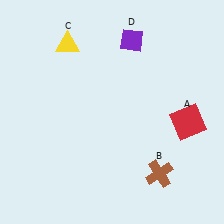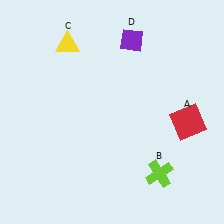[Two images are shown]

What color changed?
The cross (B) changed from brown in Image 1 to lime in Image 2.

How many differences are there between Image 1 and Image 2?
There is 1 difference between the two images.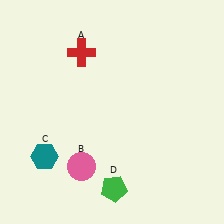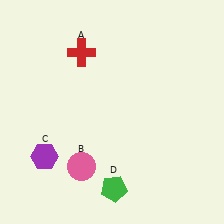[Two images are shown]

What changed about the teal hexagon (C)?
In Image 1, C is teal. In Image 2, it changed to purple.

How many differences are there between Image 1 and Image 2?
There is 1 difference between the two images.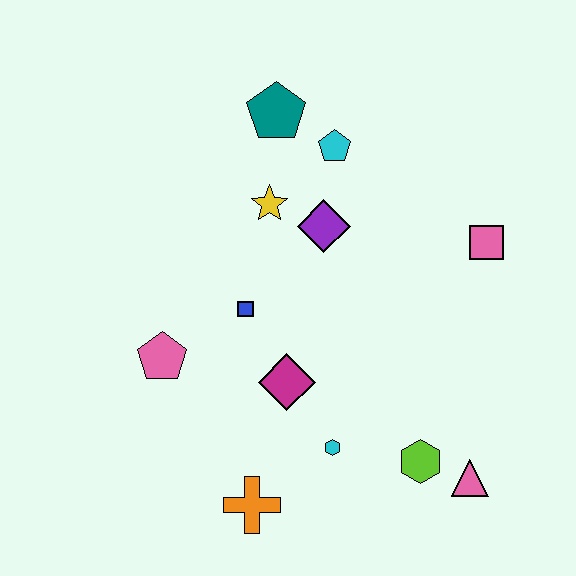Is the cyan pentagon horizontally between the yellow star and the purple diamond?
No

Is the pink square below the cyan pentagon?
Yes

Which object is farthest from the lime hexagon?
The teal pentagon is farthest from the lime hexagon.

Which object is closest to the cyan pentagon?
The teal pentagon is closest to the cyan pentagon.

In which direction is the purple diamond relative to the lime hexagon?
The purple diamond is above the lime hexagon.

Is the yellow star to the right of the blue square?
Yes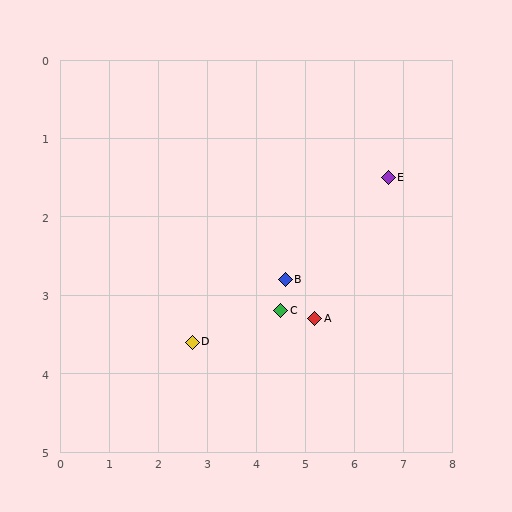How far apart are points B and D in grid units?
Points B and D are about 2.1 grid units apart.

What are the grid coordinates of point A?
Point A is at approximately (5.2, 3.3).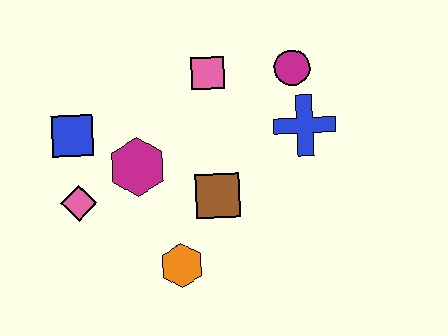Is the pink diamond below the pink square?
Yes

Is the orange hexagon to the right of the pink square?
No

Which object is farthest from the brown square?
The blue square is farthest from the brown square.